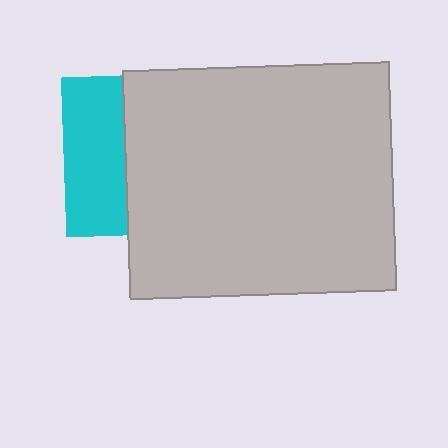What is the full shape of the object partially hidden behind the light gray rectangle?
The partially hidden object is a cyan square.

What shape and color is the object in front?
The object in front is a light gray rectangle.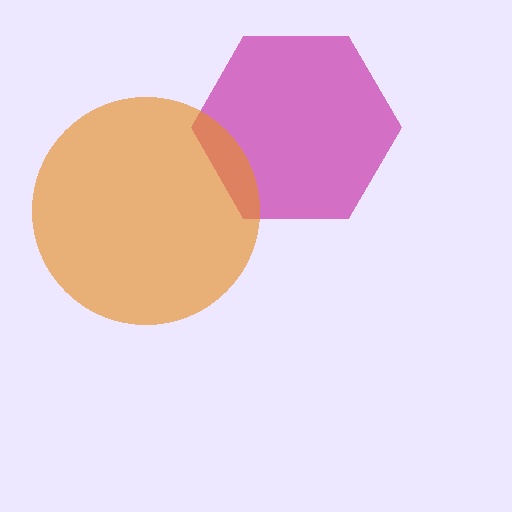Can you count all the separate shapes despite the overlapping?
Yes, there are 2 separate shapes.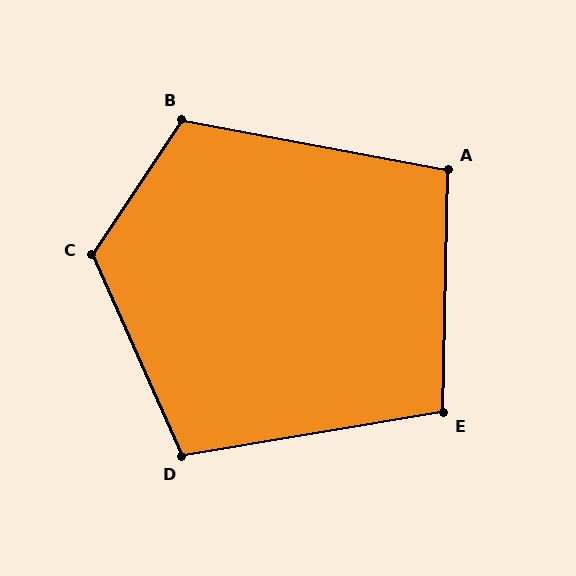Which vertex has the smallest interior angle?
A, at approximately 99 degrees.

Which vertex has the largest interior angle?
C, at approximately 122 degrees.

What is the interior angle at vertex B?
Approximately 113 degrees (obtuse).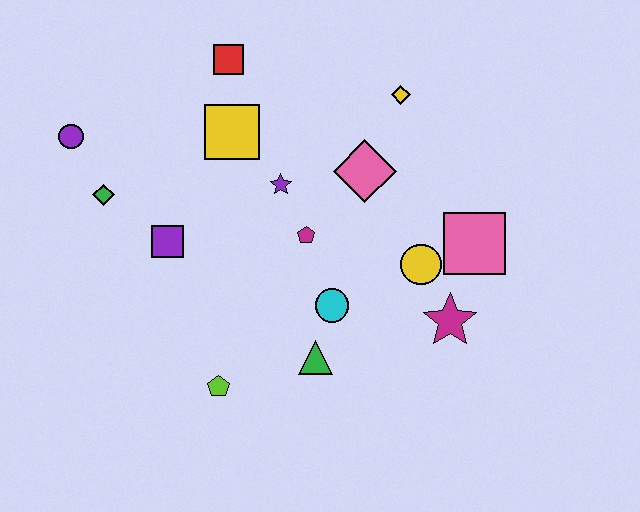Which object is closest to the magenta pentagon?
The purple star is closest to the magenta pentagon.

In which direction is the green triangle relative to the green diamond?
The green triangle is to the right of the green diamond.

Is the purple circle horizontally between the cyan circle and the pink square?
No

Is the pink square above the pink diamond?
No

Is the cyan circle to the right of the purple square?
Yes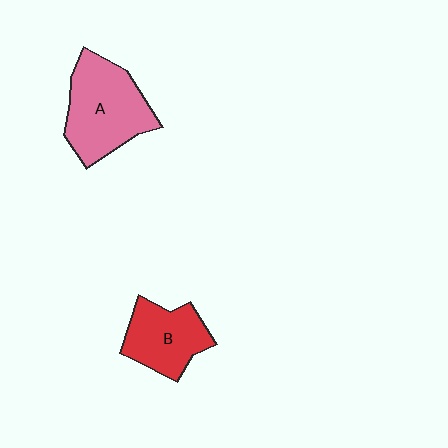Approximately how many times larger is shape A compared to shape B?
Approximately 1.4 times.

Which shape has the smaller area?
Shape B (red).